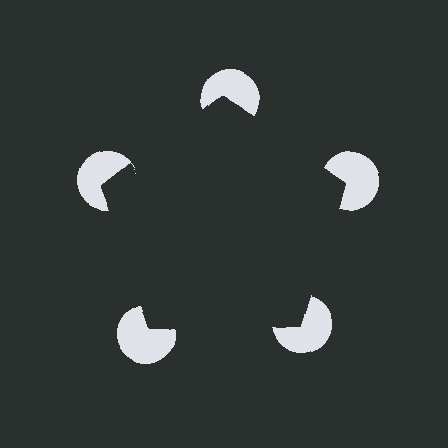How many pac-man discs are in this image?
There are 5 — one at each vertex of the illusory pentagon.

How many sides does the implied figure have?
5 sides.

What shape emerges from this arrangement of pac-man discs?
An illusory pentagon — its edges are inferred from the aligned wedge cuts in the pac-man discs, not physically drawn.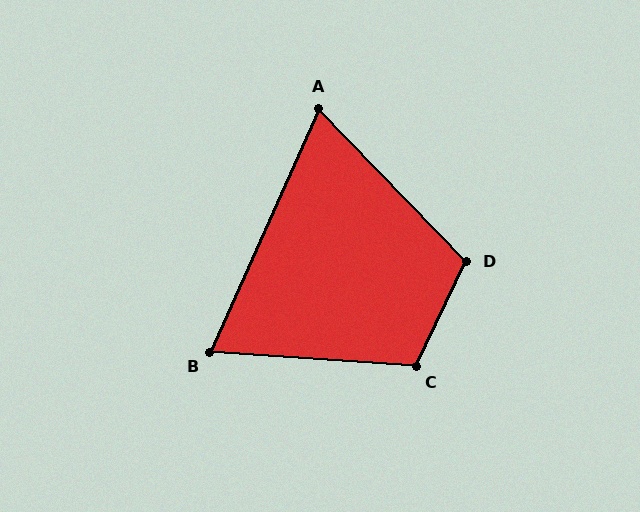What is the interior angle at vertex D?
Approximately 110 degrees (obtuse).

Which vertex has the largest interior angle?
C, at approximately 112 degrees.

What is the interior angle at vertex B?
Approximately 70 degrees (acute).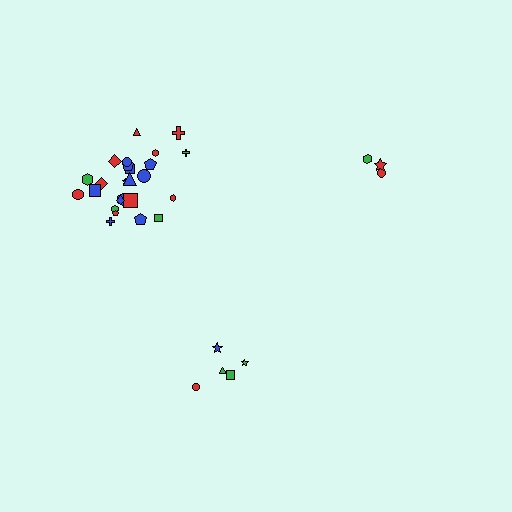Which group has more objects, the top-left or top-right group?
The top-left group.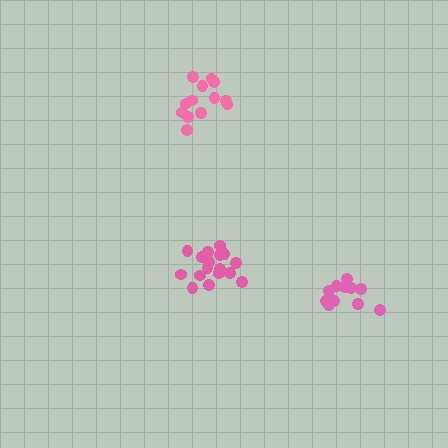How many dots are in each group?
Group 1: 11 dots, Group 2: 13 dots, Group 3: 17 dots (41 total).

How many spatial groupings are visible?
There are 3 spatial groupings.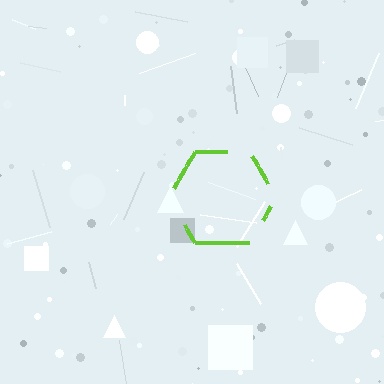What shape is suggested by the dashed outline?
The dashed outline suggests a hexagon.